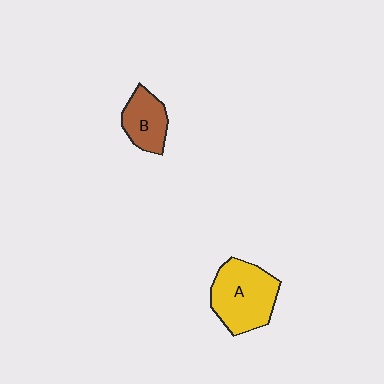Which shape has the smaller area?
Shape B (brown).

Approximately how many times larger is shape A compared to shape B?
Approximately 1.7 times.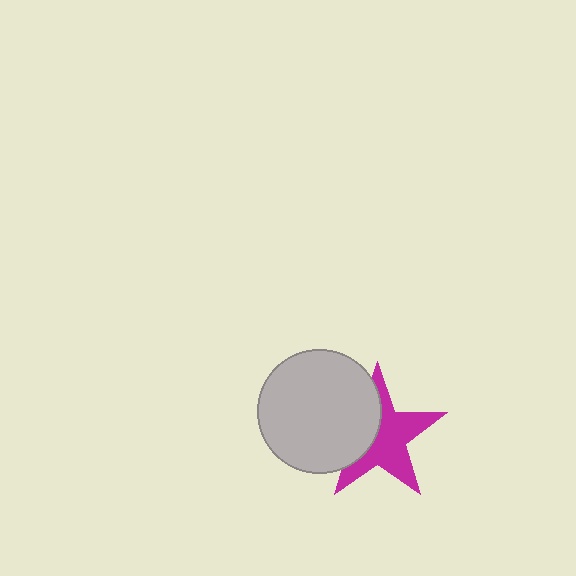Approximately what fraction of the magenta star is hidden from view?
Roughly 39% of the magenta star is hidden behind the light gray circle.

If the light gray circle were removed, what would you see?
You would see the complete magenta star.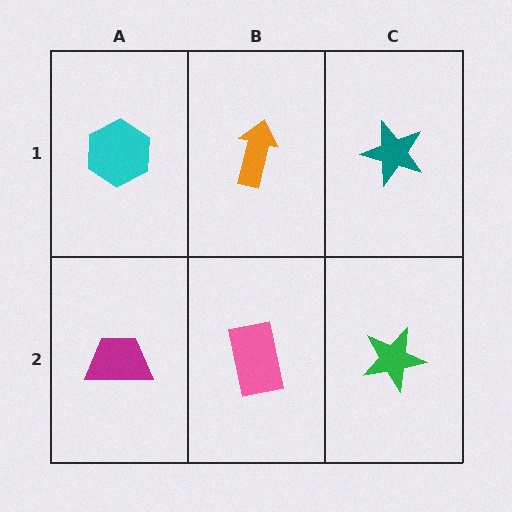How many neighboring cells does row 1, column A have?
2.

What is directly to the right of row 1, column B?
A teal star.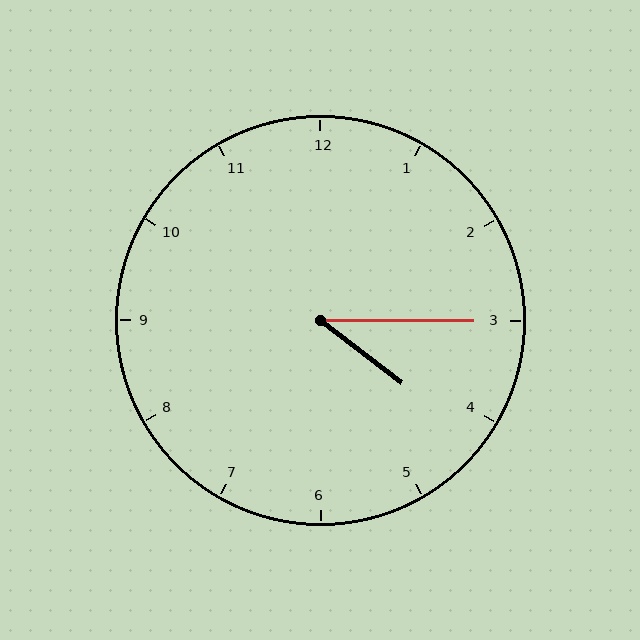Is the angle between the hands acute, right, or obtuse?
It is acute.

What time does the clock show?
4:15.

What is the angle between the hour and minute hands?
Approximately 38 degrees.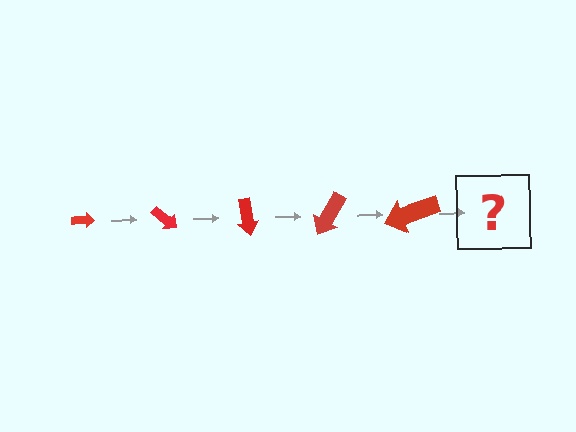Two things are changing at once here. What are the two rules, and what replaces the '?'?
The two rules are that the arrow grows larger each step and it rotates 40 degrees each step. The '?' should be an arrow, larger than the previous one and rotated 200 degrees from the start.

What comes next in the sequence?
The next element should be an arrow, larger than the previous one and rotated 200 degrees from the start.